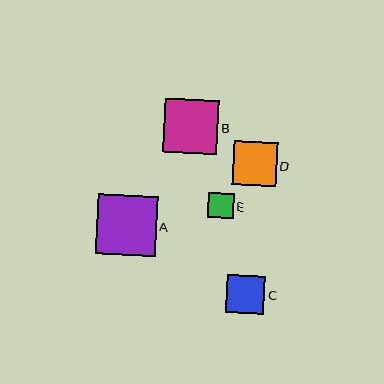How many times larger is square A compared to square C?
Square A is approximately 1.6 times the size of square C.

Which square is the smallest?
Square E is the smallest with a size of approximately 26 pixels.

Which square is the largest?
Square A is the largest with a size of approximately 60 pixels.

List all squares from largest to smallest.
From largest to smallest: A, B, D, C, E.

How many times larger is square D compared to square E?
Square D is approximately 1.7 times the size of square E.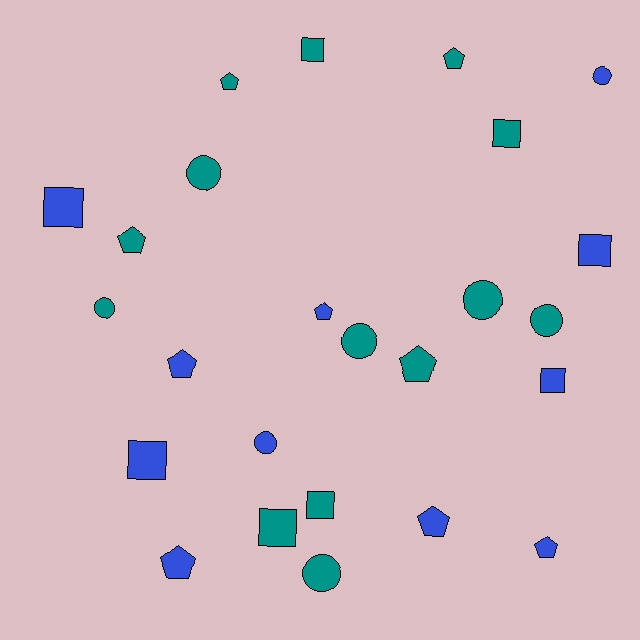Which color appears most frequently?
Teal, with 14 objects.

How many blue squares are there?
There are 4 blue squares.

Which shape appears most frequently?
Pentagon, with 9 objects.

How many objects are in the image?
There are 25 objects.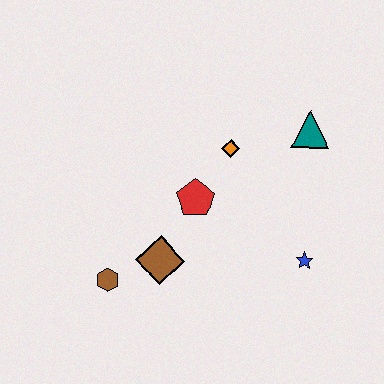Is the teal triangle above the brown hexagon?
Yes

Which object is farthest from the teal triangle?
The brown hexagon is farthest from the teal triangle.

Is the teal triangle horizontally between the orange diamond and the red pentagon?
No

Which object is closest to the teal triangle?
The orange diamond is closest to the teal triangle.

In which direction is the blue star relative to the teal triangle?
The blue star is below the teal triangle.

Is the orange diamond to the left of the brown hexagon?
No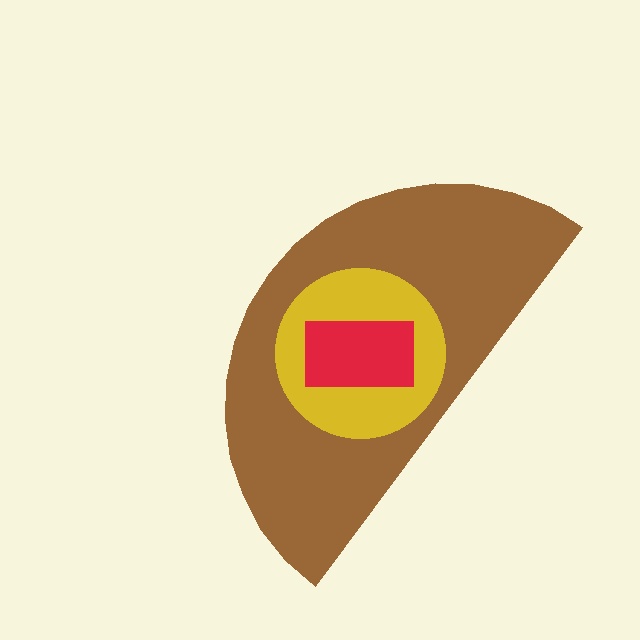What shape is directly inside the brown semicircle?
The yellow circle.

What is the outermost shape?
The brown semicircle.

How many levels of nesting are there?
3.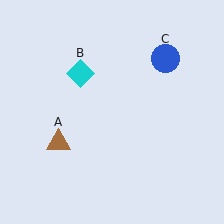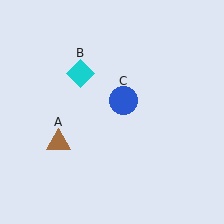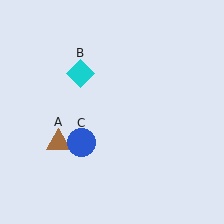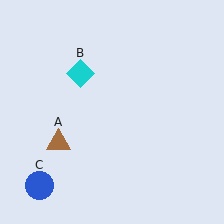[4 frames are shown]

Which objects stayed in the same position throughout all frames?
Brown triangle (object A) and cyan diamond (object B) remained stationary.